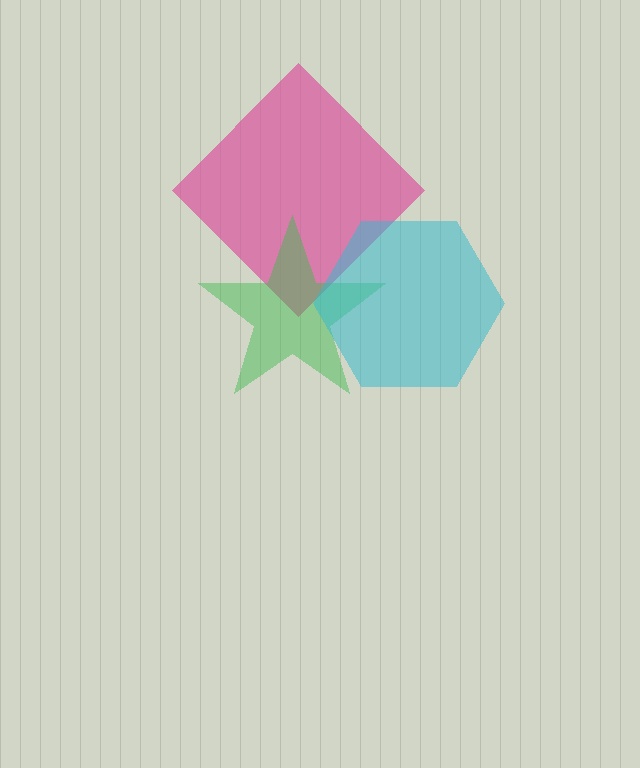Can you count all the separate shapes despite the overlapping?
Yes, there are 3 separate shapes.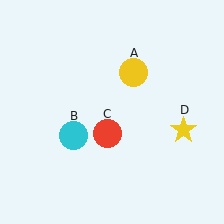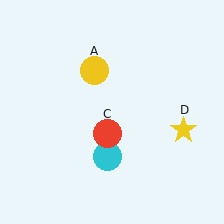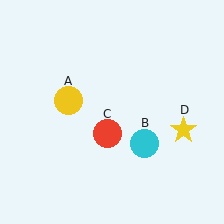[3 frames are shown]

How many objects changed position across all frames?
2 objects changed position: yellow circle (object A), cyan circle (object B).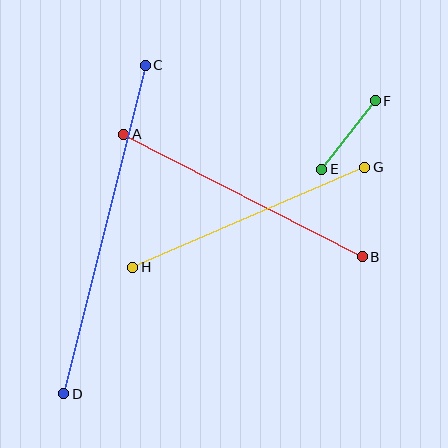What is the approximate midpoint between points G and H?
The midpoint is at approximately (249, 217) pixels.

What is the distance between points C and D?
The distance is approximately 338 pixels.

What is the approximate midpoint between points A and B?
The midpoint is at approximately (243, 196) pixels.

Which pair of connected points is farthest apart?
Points C and D are farthest apart.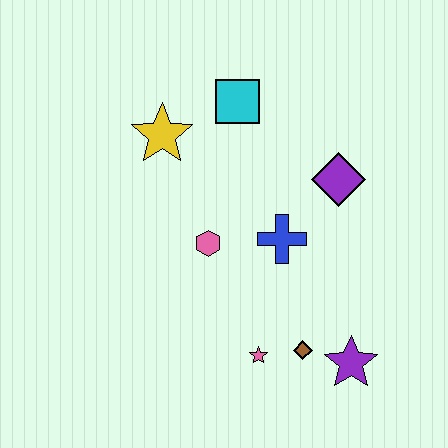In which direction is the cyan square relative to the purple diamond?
The cyan square is to the left of the purple diamond.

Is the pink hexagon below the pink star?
No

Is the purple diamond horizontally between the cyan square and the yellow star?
No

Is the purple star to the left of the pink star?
No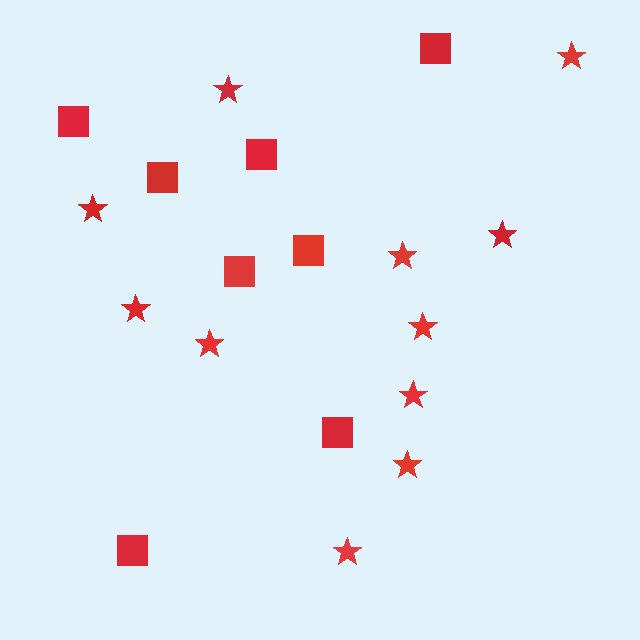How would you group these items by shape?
There are 2 groups: one group of stars (11) and one group of squares (8).